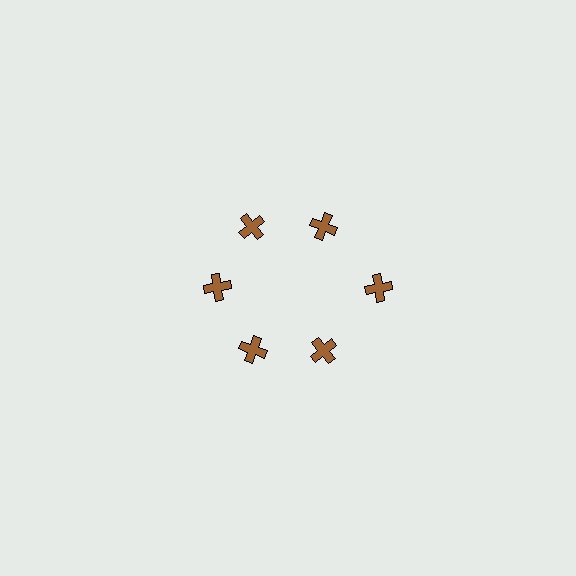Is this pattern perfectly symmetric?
No. The 6 brown crosses are arranged in a ring, but one element near the 3 o'clock position is pushed outward from the center, breaking the 6-fold rotational symmetry.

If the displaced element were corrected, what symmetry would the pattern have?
It would have 6-fold rotational symmetry — the pattern would map onto itself every 60 degrees.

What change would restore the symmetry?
The symmetry would be restored by moving it inward, back onto the ring so that all 6 crosses sit at equal angles and equal distance from the center.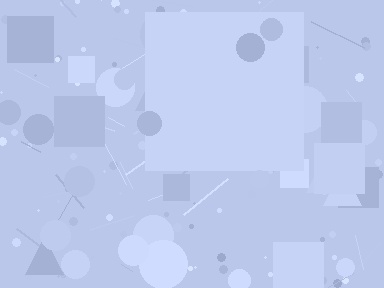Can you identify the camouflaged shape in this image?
The camouflaged shape is a square.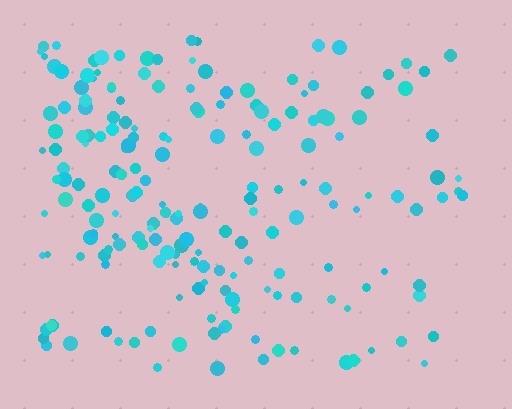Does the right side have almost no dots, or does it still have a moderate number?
Still a moderate number, just noticeably fewer than the left.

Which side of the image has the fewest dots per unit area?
The right.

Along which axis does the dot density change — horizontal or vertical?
Horizontal.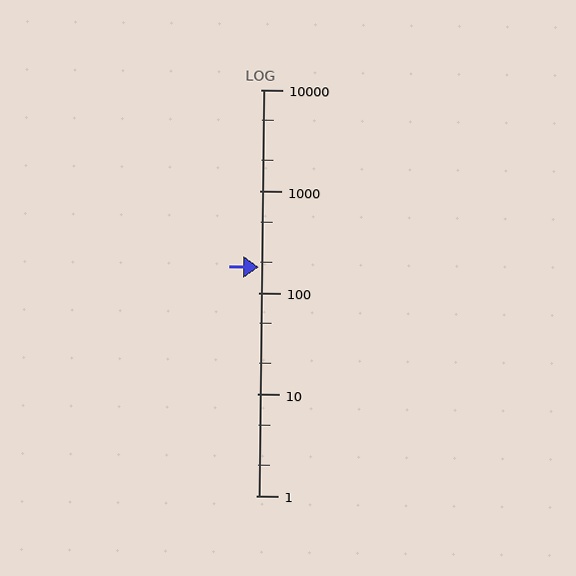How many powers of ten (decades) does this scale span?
The scale spans 4 decades, from 1 to 10000.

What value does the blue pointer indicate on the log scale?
The pointer indicates approximately 180.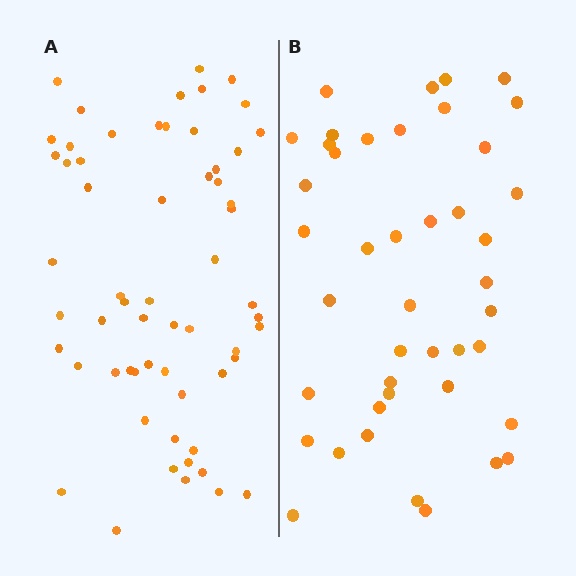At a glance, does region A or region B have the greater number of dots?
Region A (the left region) has more dots.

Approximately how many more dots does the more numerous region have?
Region A has approximately 15 more dots than region B.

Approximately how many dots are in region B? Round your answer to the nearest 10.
About 40 dots. (The exact count is 43, which rounds to 40.)